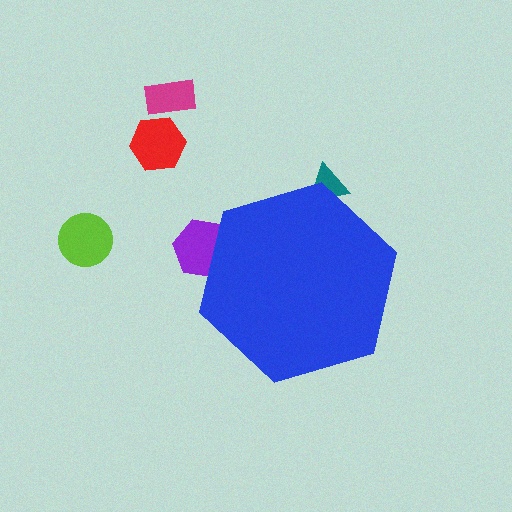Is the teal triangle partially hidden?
Yes, the teal triangle is partially hidden behind the blue hexagon.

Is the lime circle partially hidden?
No, the lime circle is fully visible.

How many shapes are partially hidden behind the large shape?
2 shapes are partially hidden.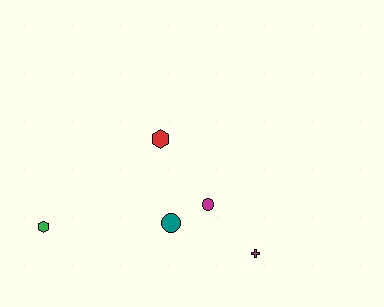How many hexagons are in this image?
There are 2 hexagons.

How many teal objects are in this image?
There is 1 teal object.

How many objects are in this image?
There are 5 objects.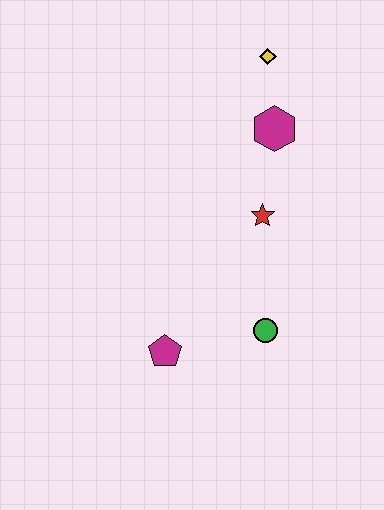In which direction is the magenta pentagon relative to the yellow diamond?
The magenta pentagon is below the yellow diamond.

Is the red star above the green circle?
Yes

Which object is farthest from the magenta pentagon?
The yellow diamond is farthest from the magenta pentagon.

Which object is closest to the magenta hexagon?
The yellow diamond is closest to the magenta hexagon.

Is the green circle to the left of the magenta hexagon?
Yes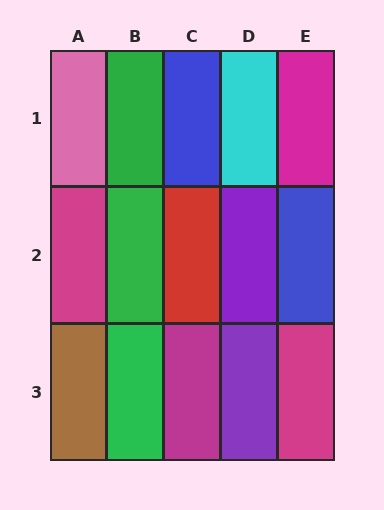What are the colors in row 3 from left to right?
Brown, green, magenta, purple, magenta.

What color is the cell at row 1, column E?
Magenta.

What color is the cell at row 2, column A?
Magenta.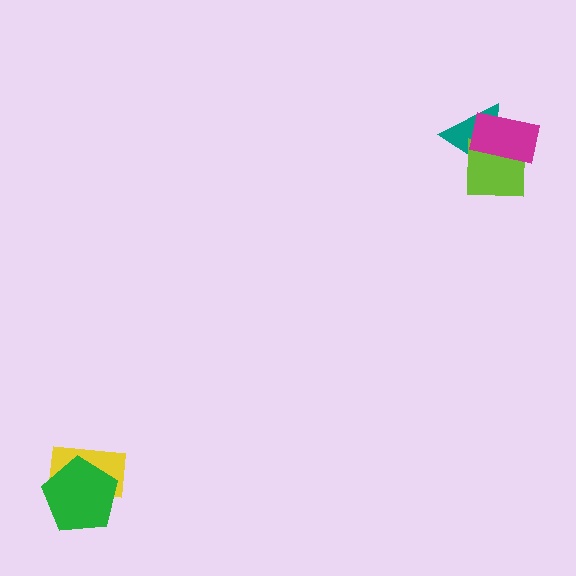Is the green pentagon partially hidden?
No, no other shape covers it.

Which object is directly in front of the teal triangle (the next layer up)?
The lime square is directly in front of the teal triangle.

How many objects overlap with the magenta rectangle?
2 objects overlap with the magenta rectangle.